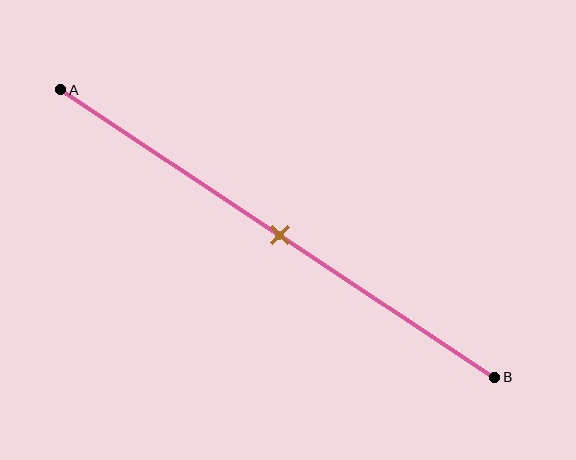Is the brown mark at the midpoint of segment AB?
Yes, the mark is approximately at the midpoint.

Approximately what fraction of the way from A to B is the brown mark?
The brown mark is approximately 50% of the way from A to B.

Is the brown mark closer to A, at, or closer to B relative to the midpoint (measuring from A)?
The brown mark is approximately at the midpoint of segment AB.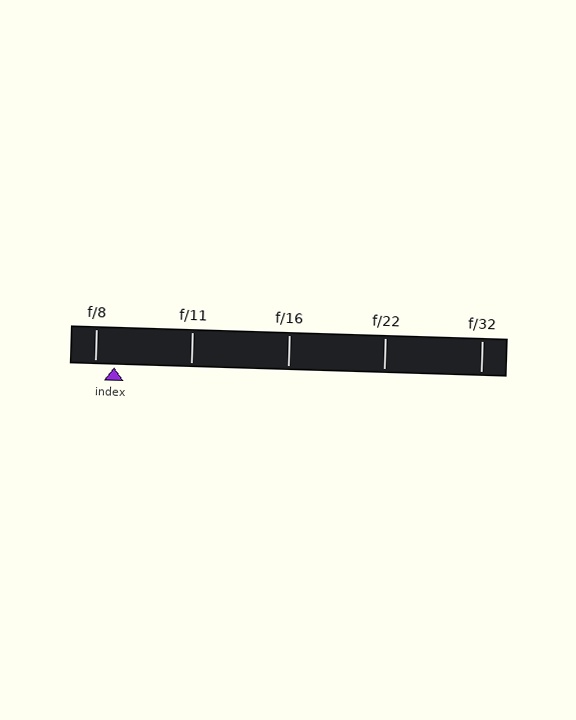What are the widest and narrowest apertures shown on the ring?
The widest aperture shown is f/8 and the narrowest is f/32.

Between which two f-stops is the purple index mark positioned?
The index mark is between f/8 and f/11.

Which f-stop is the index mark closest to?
The index mark is closest to f/8.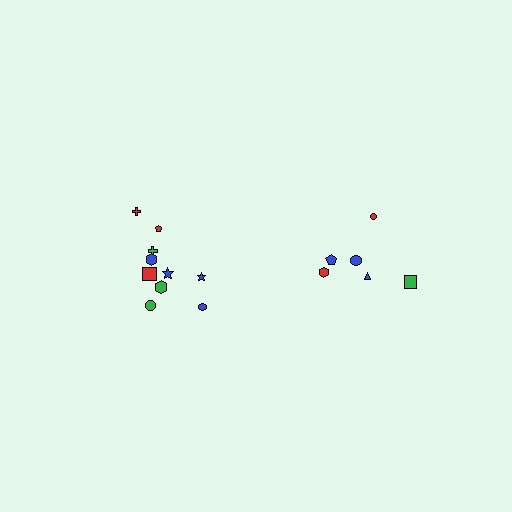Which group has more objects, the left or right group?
The left group.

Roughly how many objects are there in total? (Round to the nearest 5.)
Roughly 15 objects in total.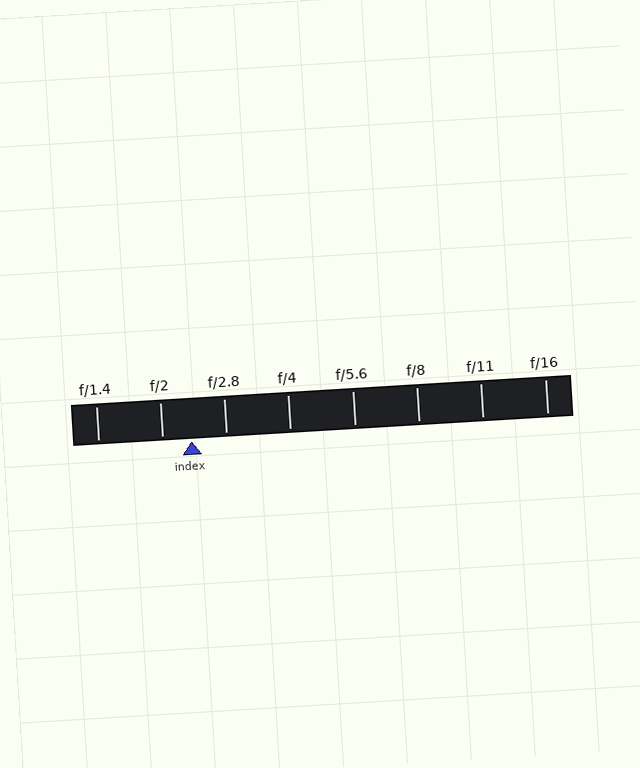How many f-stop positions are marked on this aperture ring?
There are 8 f-stop positions marked.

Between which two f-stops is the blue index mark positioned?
The index mark is between f/2 and f/2.8.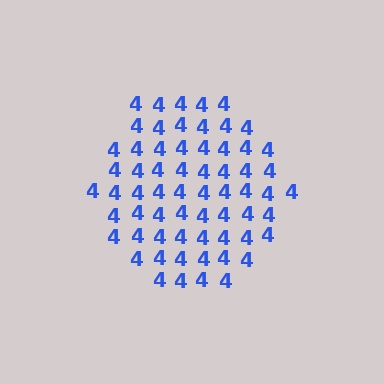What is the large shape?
The large shape is a hexagon.